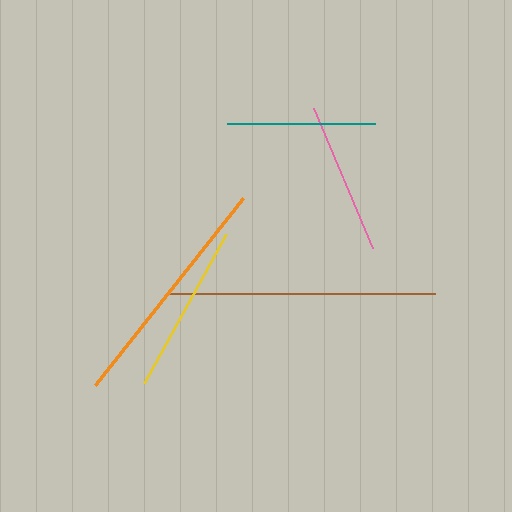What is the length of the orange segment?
The orange segment is approximately 239 pixels long.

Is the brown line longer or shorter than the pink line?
The brown line is longer than the pink line.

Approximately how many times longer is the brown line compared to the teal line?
The brown line is approximately 1.8 times the length of the teal line.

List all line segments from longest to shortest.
From longest to shortest: brown, orange, yellow, pink, teal.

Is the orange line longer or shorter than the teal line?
The orange line is longer than the teal line.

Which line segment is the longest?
The brown line is the longest at approximately 269 pixels.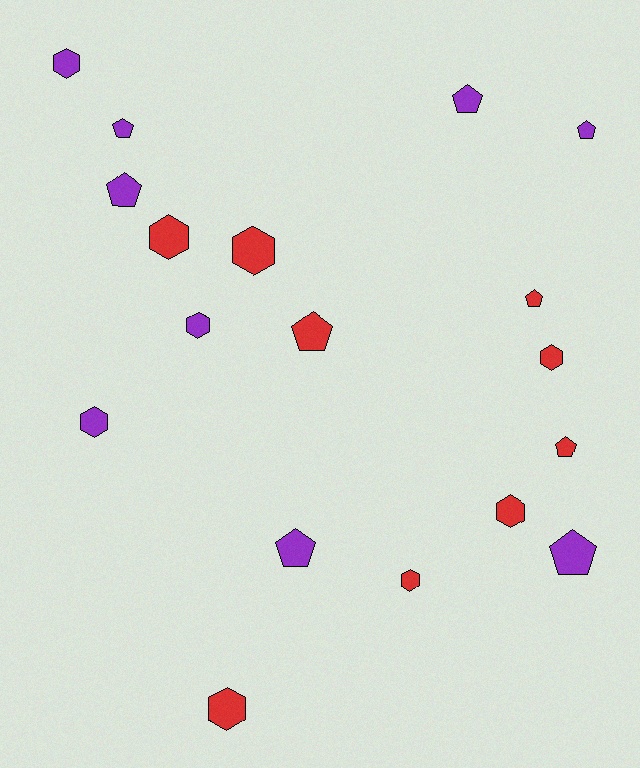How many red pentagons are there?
There are 3 red pentagons.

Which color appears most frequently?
Red, with 9 objects.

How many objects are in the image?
There are 18 objects.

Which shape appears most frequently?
Pentagon, with 9 objects.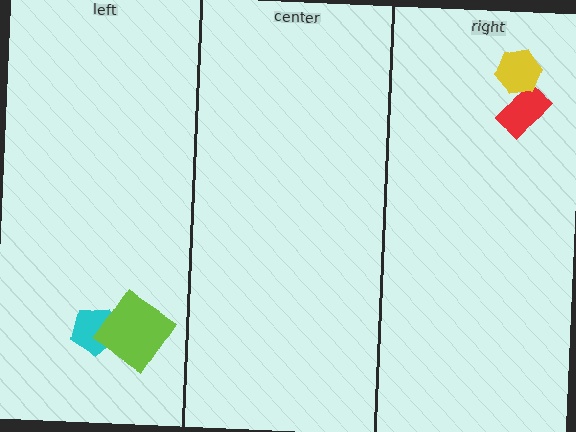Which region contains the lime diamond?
The left region.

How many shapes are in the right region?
2.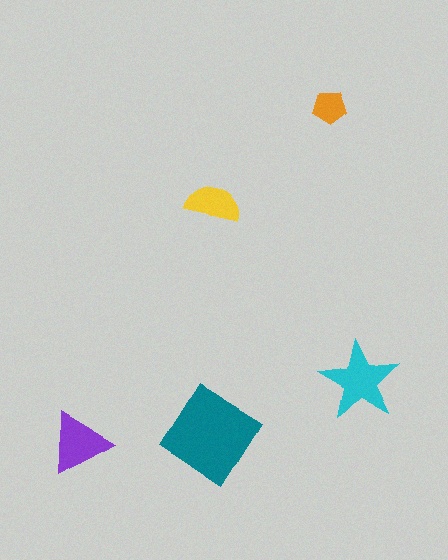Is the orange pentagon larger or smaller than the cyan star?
Smaller.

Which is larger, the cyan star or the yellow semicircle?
The cyan star.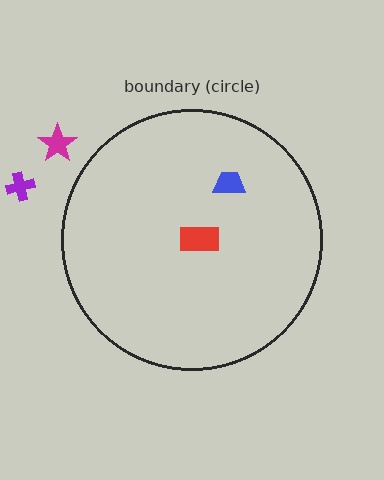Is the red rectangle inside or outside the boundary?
Inside.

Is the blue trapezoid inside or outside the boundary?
Inside.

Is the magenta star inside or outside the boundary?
Outside.